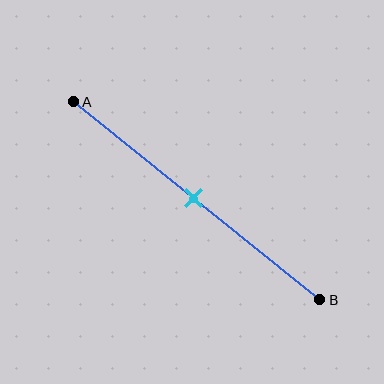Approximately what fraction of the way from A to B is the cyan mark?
The cyan mark is approximately 50% of the way from A to B.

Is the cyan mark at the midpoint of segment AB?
Yes, the mark is approximately at the midpoint.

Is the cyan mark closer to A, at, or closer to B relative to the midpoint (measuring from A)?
The cyan mark is approximately at the midpoint of segment AB.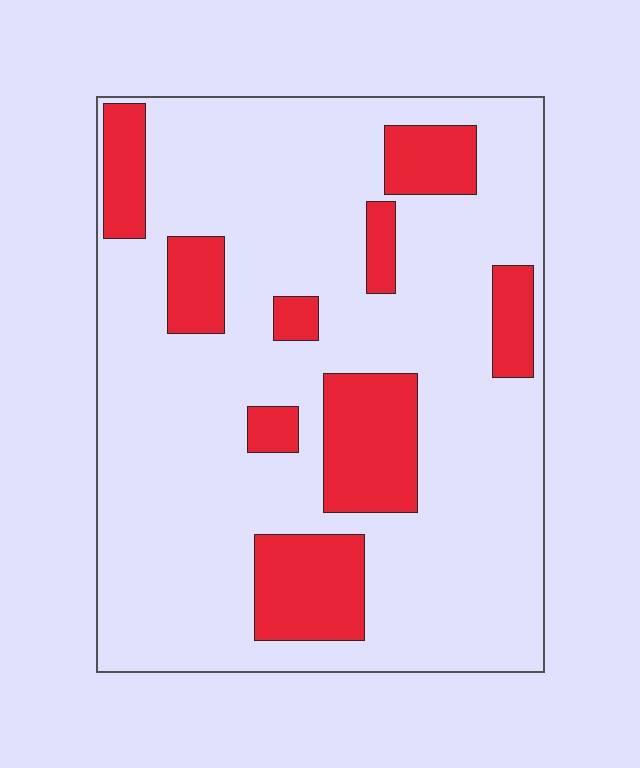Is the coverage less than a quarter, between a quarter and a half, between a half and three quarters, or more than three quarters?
Less than a quarter.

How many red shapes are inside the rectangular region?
9.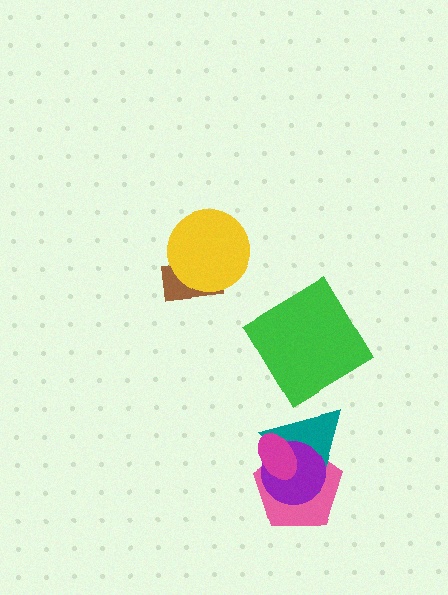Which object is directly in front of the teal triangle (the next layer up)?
The purple circle is directly in front of the teal triangle.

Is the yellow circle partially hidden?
No, no other shape covers it.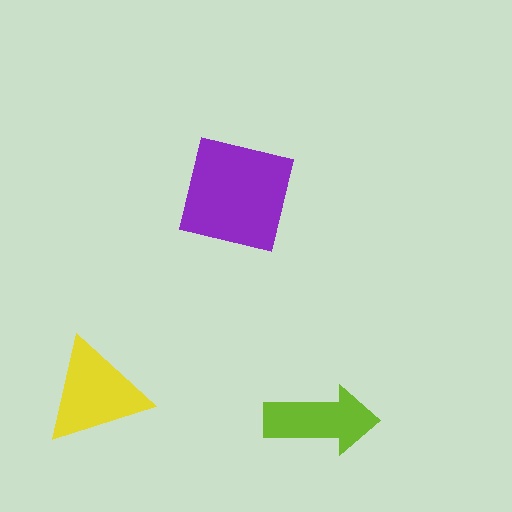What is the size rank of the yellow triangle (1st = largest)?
2nd.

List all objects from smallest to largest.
The lime arrow, the yellow triangle, the purple square.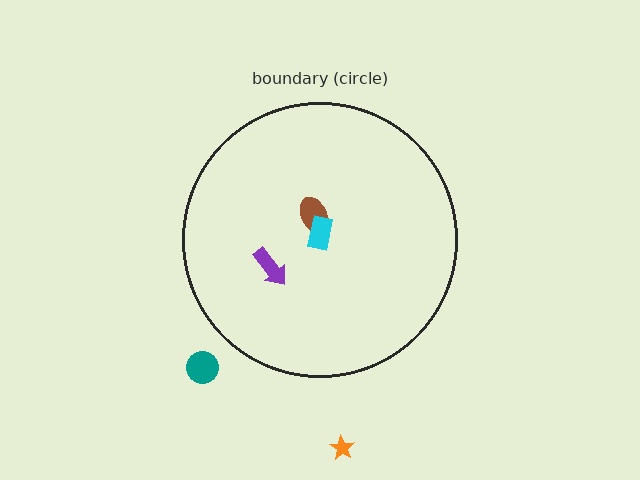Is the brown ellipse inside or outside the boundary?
Inside.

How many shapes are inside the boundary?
3 inside, 2 outside.